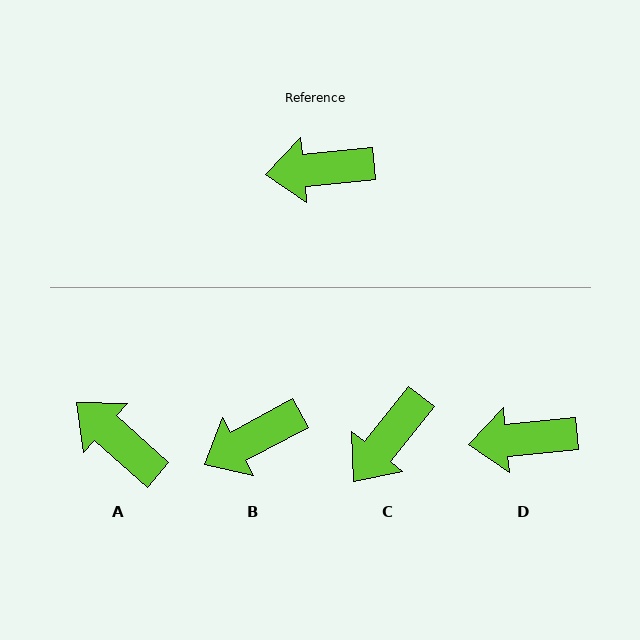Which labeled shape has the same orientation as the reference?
D.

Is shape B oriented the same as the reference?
No, it is off by about 22 degrees.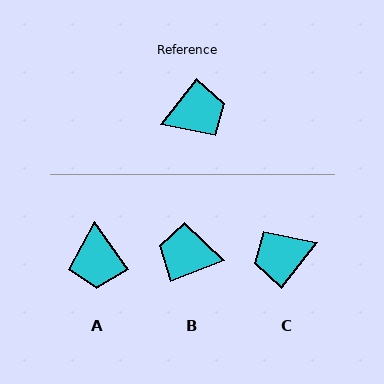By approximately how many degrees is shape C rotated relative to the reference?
Approximately 180 degrees counter-clockwise.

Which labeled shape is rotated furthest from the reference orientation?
C, about 180 degrees away.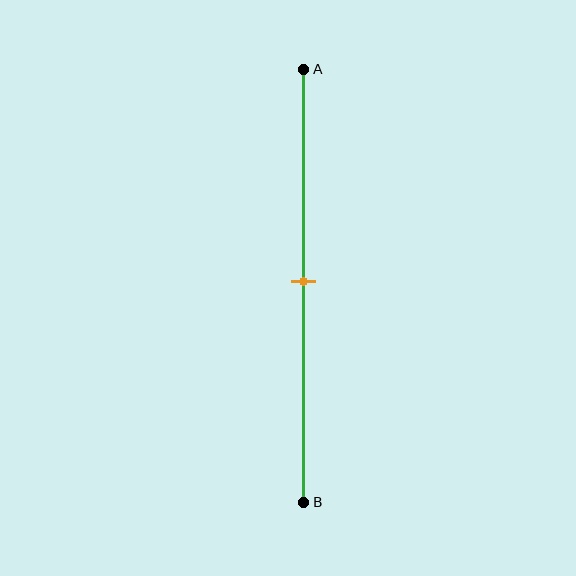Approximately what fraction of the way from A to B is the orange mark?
The orange mark is approximately 50% of the way from A to B.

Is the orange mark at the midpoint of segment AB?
Yes, the mark is approximately at the midpoint.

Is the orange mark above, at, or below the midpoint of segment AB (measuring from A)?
The orange mark is approximately at the midpoint of segment AB.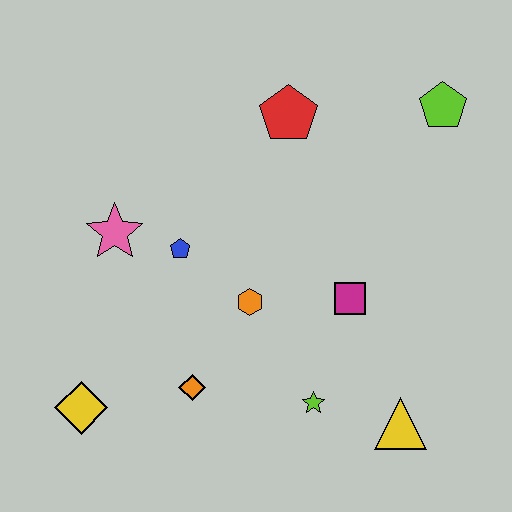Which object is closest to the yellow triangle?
The lime star is closest to the yellow triangle.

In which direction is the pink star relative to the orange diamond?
The pink star is above the orange diamond.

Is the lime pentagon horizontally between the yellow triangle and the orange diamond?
No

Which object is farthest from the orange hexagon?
The lime pentagon is farthest from the orange hexagon.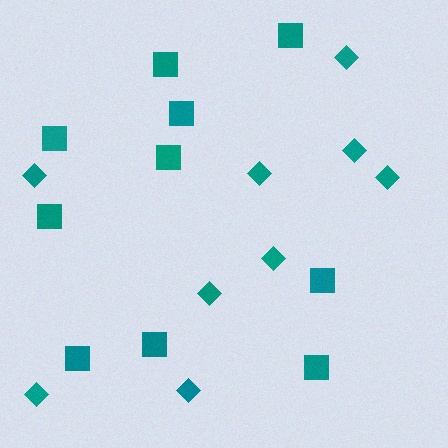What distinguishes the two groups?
There are 2 groups: one group of diamonds (9) and one group of squares (10).